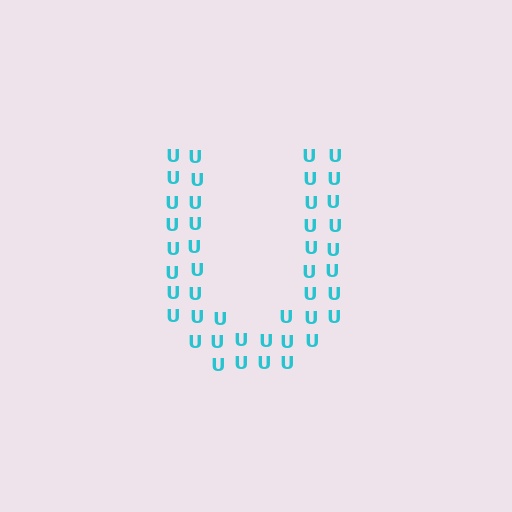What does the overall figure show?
The overall figure shows the letter U.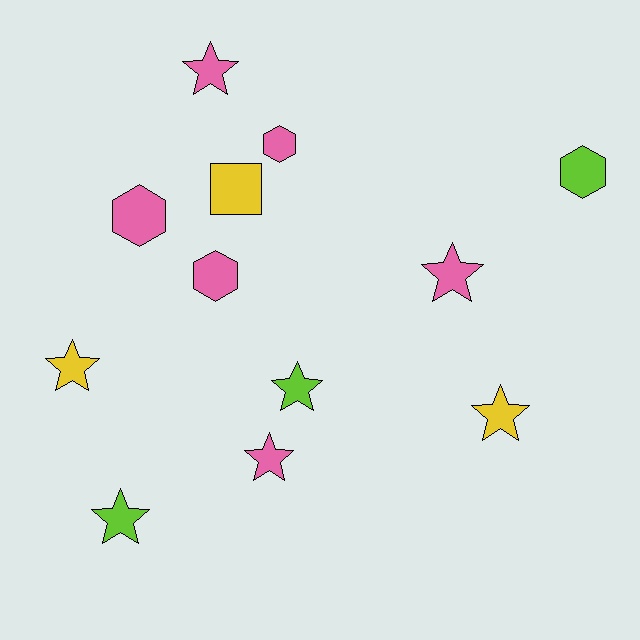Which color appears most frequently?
Pink, with 6 objects.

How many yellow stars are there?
There are 2 yellow stars.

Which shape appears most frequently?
Star, with 7 objects.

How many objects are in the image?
There are 12 objects.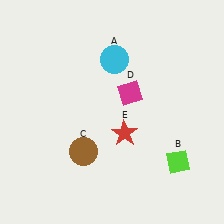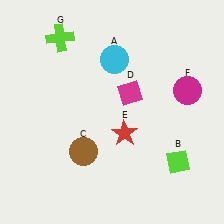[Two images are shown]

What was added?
A magenta circle (F), a lime cross (G) were added in Image 2.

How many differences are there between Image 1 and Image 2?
There are 2 differences between the two images.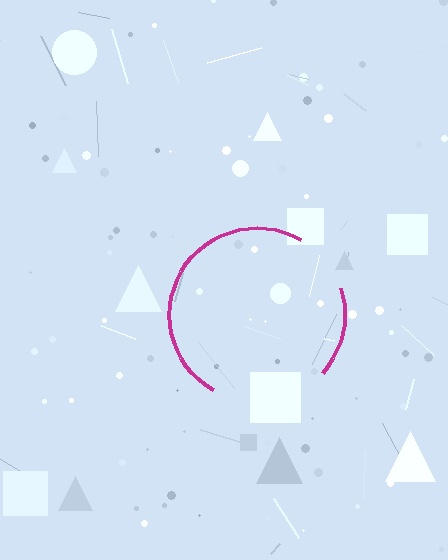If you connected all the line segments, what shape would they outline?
They would outline a circle.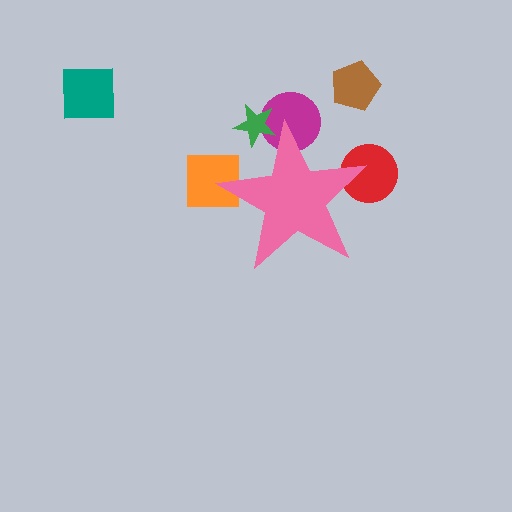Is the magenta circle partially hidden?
Yes, the magenta circle is partially hidden behind the pink star.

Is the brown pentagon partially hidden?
No, the brown pentagon is fully visible.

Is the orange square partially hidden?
Yes, the orange square is partially hidden behind the pink star.